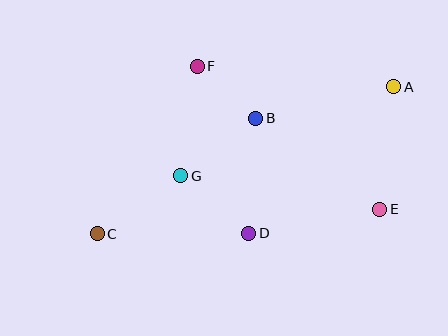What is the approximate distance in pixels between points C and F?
The distance between C and F is approximately 195 pixels.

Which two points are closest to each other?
Points B and F are closest to each other.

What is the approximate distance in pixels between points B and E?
The distance between B and E is approximately 154 pixels.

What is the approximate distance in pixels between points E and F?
The distance between E and F is approximately 232 pixels.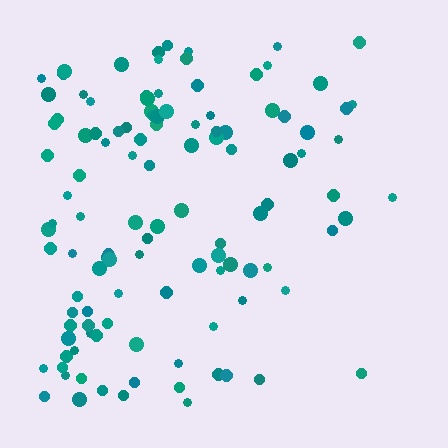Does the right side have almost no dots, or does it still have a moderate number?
Still a moderate number, just noticeably fewer than the left.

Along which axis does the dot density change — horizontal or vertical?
Horizontal.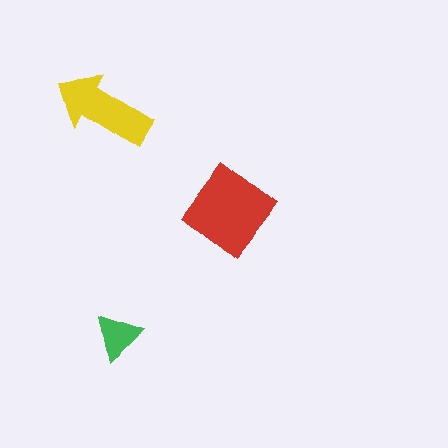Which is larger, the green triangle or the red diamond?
The red diamond.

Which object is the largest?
The red diamond.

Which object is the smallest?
The green triangle.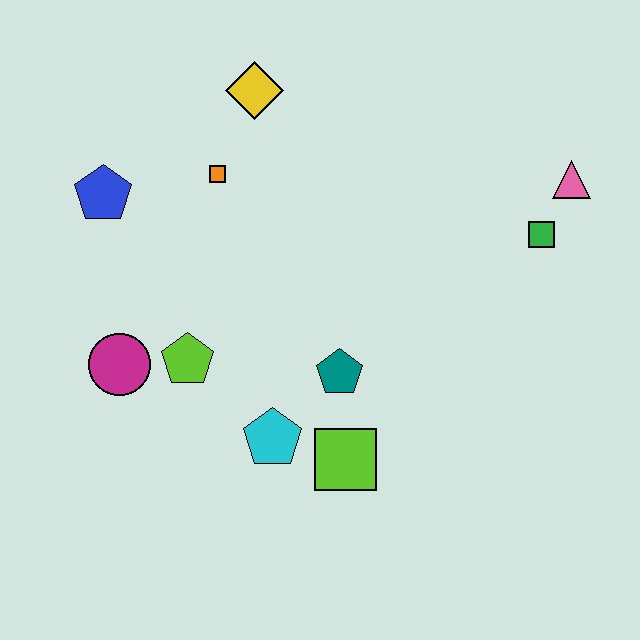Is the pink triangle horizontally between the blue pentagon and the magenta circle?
No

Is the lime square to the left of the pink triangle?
Yes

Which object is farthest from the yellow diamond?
The lime square is farthest from the yellow diamond.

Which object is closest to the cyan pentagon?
The lime square is closest to the cyan pentagon.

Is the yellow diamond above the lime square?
Yes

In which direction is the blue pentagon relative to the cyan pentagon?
The blue pentagon is above the cyan pentagon.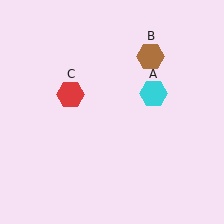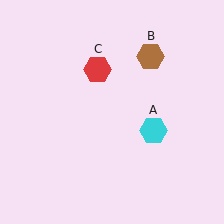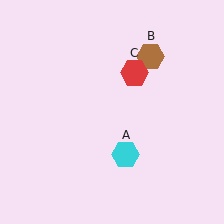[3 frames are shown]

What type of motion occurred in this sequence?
The cyan hexagon (object A), red hexagon (object C) rotated clockwise around the center of the scene.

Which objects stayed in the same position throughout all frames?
Brown hexagon (object B) remained stationary.